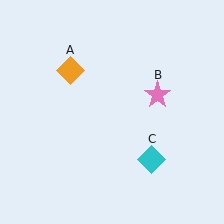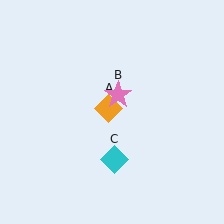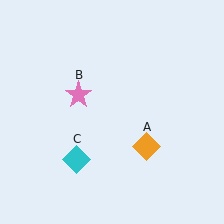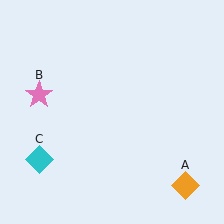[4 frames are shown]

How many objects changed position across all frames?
3 objects changed position: orange diamond (object A), pink star (object B), cyan diamond (object C).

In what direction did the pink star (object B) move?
The pink star (object B) moved left.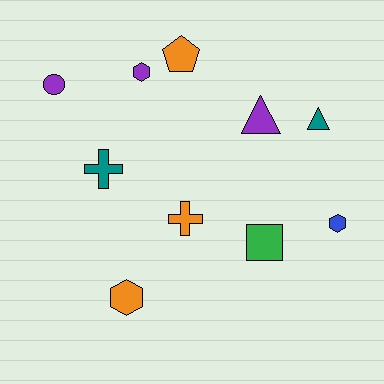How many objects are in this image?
There are 10 objects.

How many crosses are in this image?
There are 2 crosses.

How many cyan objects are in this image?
There are no cyan objects.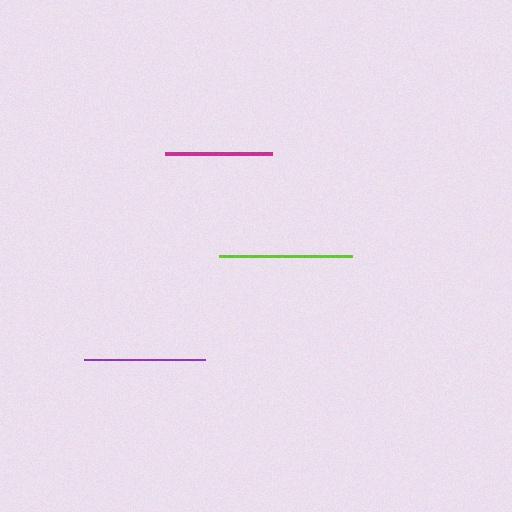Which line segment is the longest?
The lime line is the longest at approximately 133 pixels.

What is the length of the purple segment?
The purple segment is approximately 120 pixels long.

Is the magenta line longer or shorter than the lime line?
The lime line is longer than the magenta line.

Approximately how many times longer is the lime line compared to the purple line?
The lime line is approximately 1.1 times the length of the purple line.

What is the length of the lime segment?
The lime segment is approximately 133 pixels long.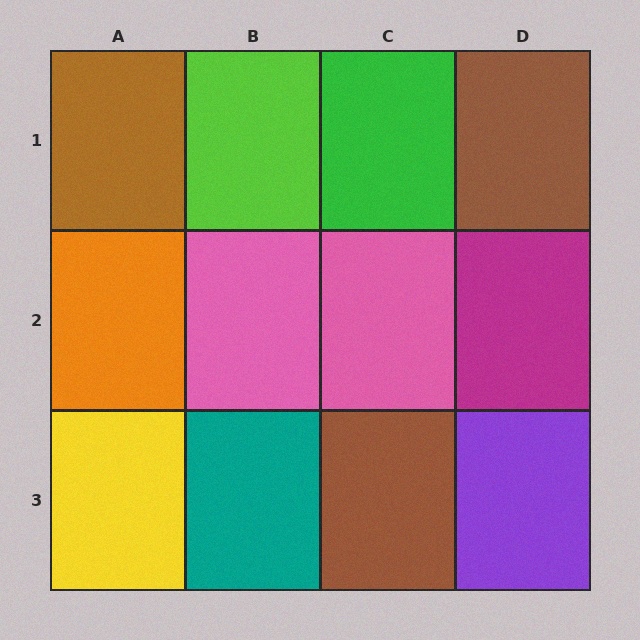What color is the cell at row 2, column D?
Magenta.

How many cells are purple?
1 cell is purple.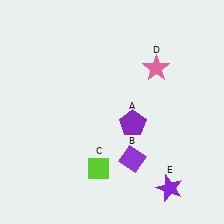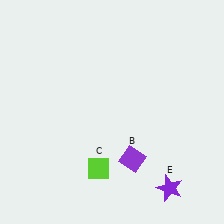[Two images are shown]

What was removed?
The pink star (D), the purple pentagon (A) were removed in Image 2.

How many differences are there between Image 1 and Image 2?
There are 2 differences between the two images.